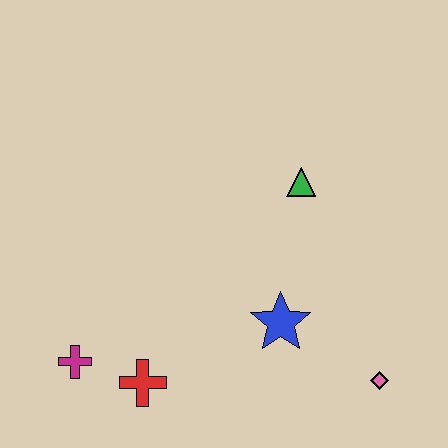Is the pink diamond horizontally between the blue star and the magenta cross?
No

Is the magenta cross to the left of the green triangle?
Yes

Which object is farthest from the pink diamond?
The magenta cross is farthest from the pink diamond.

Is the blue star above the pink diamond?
Yes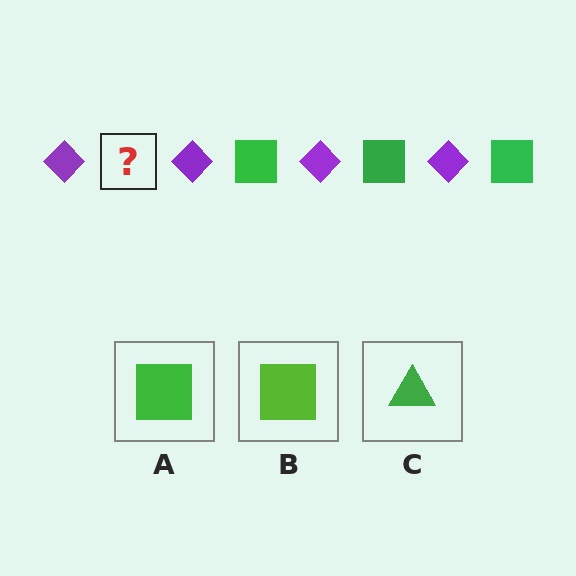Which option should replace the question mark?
Option A.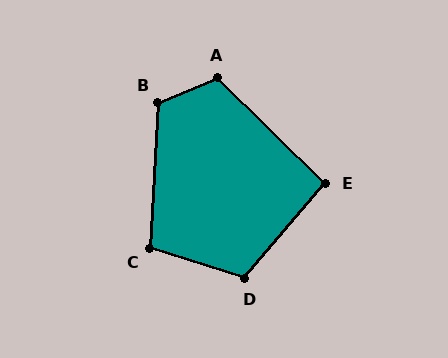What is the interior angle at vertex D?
Approximately 113 degrees (obtuse).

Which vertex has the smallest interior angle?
E, at approximately 94 degrees.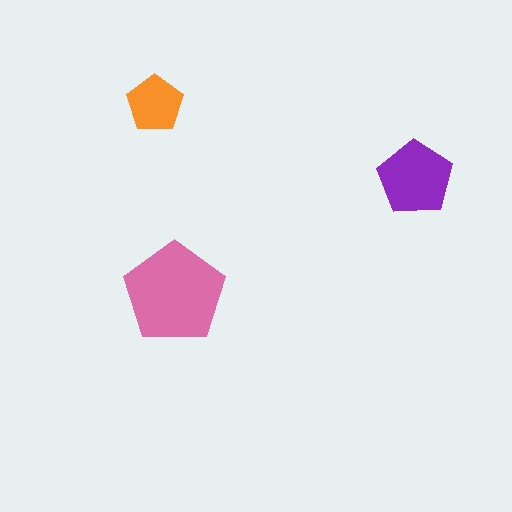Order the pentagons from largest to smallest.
the pink one, the purple one, the orange one.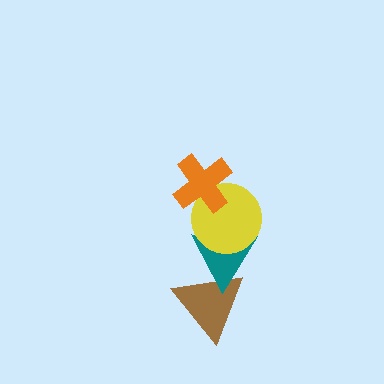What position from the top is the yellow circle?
The yellow circle is 2nd from the top.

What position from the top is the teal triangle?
The teal triangle is 3rd from the top.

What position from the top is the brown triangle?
The brown triangle is 4th from the top.